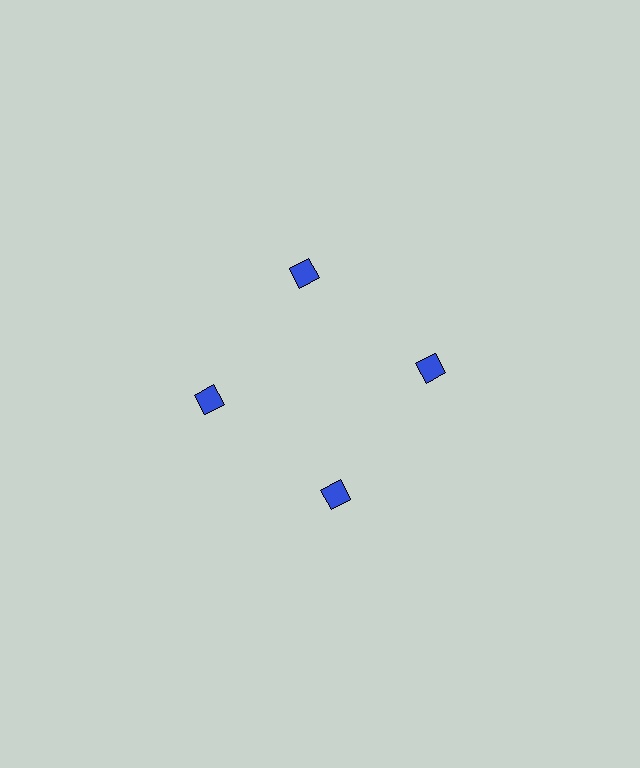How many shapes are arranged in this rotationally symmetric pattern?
There are 4 shapes, arranged in 4 groups of 1.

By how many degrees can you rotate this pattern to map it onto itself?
The pattern maps onto itself every 90 degrees of rotation.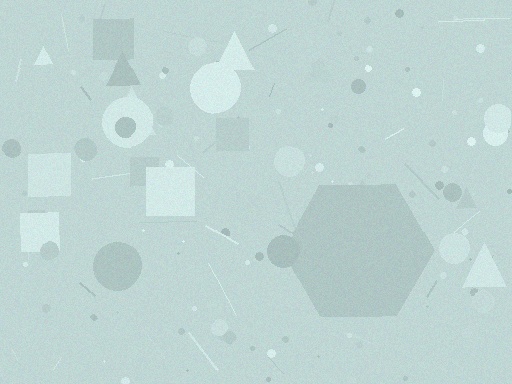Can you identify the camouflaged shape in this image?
The camouflaged shape is a hexagon.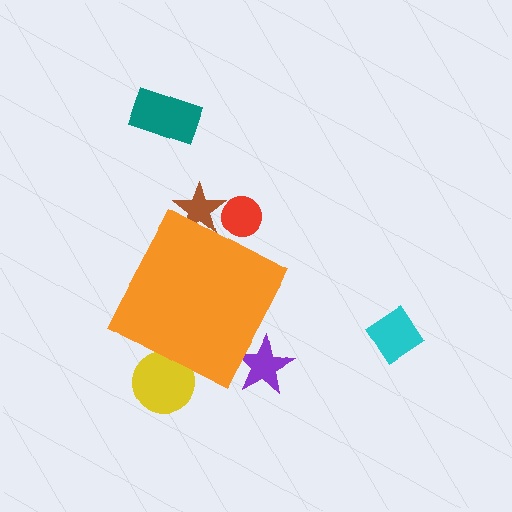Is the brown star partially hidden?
Yes, the brown star is partially hidden behind the orange diamond.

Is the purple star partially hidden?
Yes, the purple star is partially hidden behind the orange diamond.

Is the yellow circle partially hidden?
Yes, the yellow circle is partially hidden behind the orange diamond.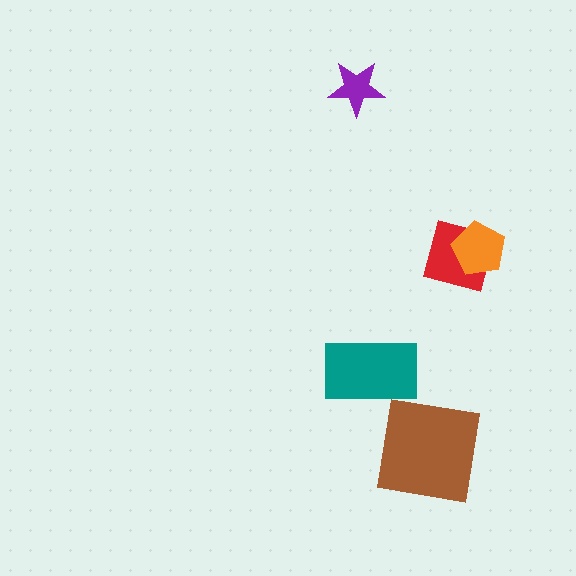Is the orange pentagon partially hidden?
No, no other shape covers it.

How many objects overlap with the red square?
1 object overlaps with the red square.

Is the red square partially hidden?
Yes, it is partially covered by another shape.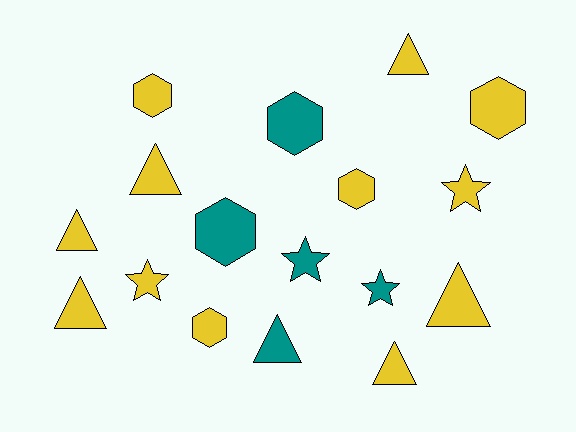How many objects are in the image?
There are 17 objects.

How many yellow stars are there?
There are 2 yellow stars.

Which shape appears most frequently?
Triangle, with 7 objects.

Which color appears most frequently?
Yellow, with 12 objects.